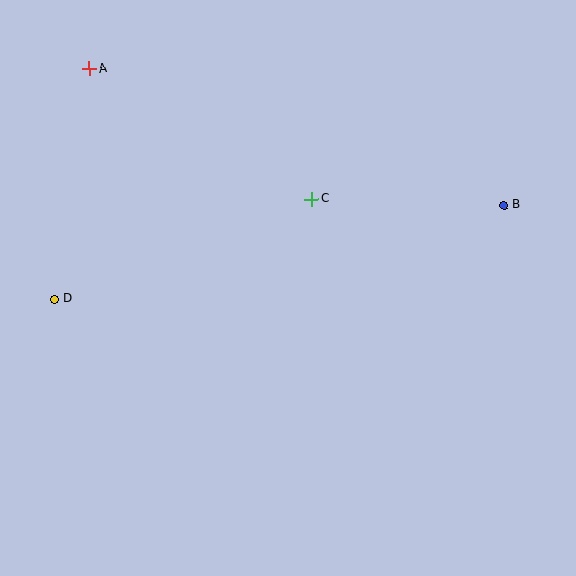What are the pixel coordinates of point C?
Point C is at (311, 199).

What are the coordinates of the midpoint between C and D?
The midpoint between C and D is at (183, 249).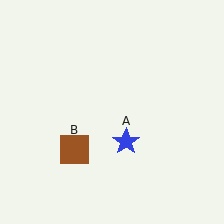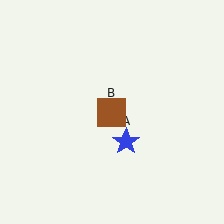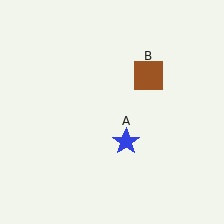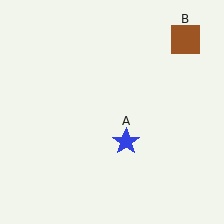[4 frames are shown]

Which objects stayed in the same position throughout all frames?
Blue star (object A) remained stationary.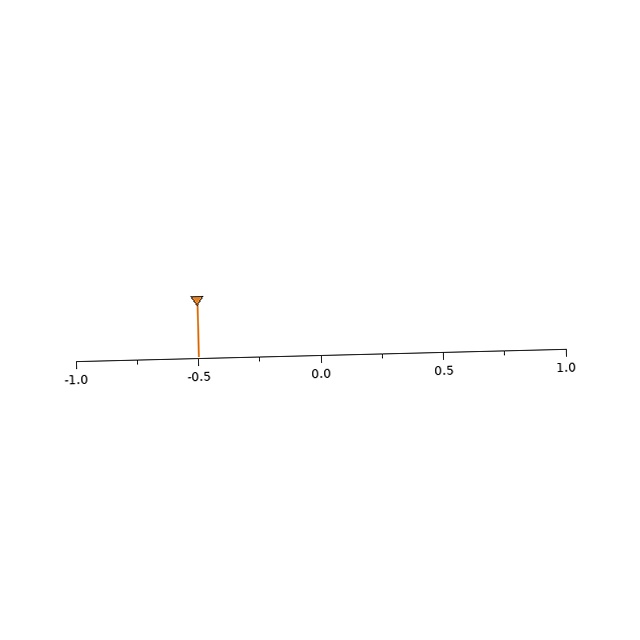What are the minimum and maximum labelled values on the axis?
The axis runs from -1.0 to 1.0.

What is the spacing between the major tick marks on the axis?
The major ticks are spaced 0.5 apart.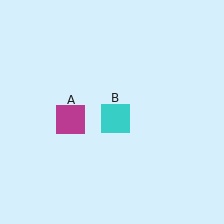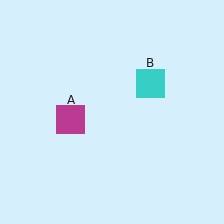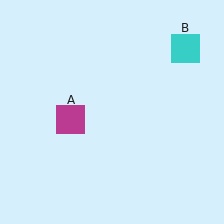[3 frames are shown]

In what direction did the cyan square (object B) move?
The cyan square (object B) moved up and to the right.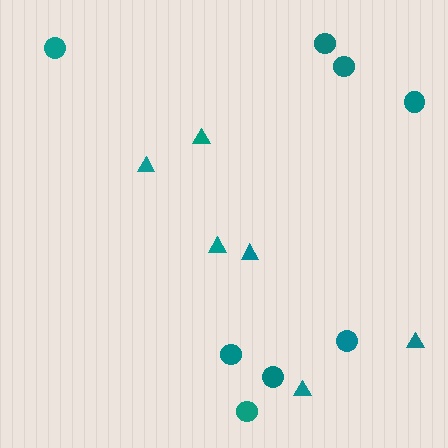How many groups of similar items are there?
There are 2 groups: one group of triangles (6) and one group of circles (8).